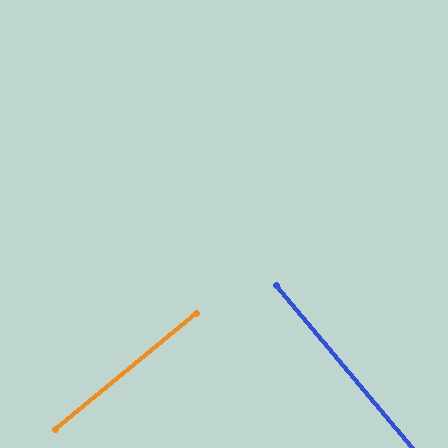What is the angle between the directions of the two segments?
Approximately 90 degrees.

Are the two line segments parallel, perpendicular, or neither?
Perpendicular — they meet at approximately 90°.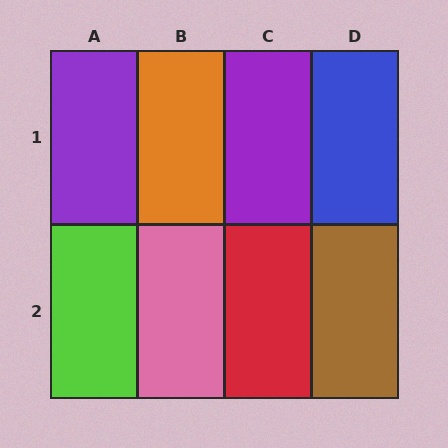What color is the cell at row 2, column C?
Red.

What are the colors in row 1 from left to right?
Purple, orange, purple, blue.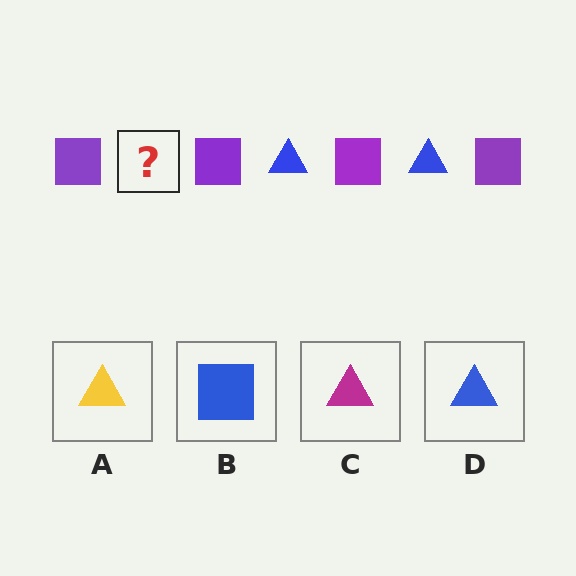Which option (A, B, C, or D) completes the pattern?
D.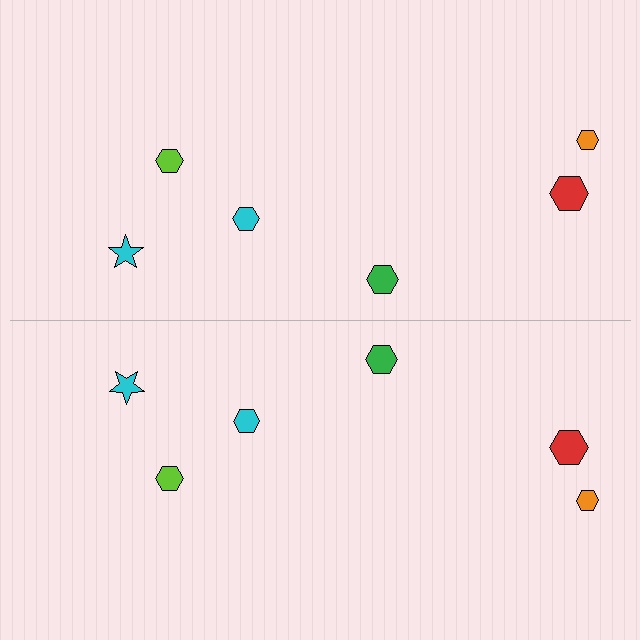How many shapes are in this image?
There are 12 shapes in this image.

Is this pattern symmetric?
Yes, this pattern has bilateral (reflection) symmetry.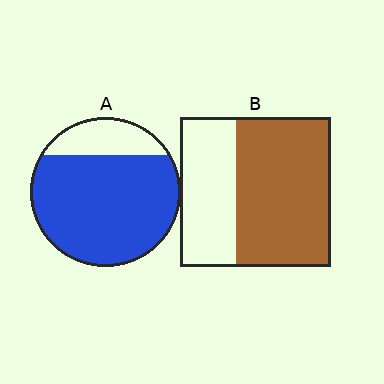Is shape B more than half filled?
Yes.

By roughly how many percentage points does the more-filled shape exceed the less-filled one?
By roughly 15 percentage points (A over B).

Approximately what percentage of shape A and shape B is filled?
A is approximately 80% and B is approximately 65%.